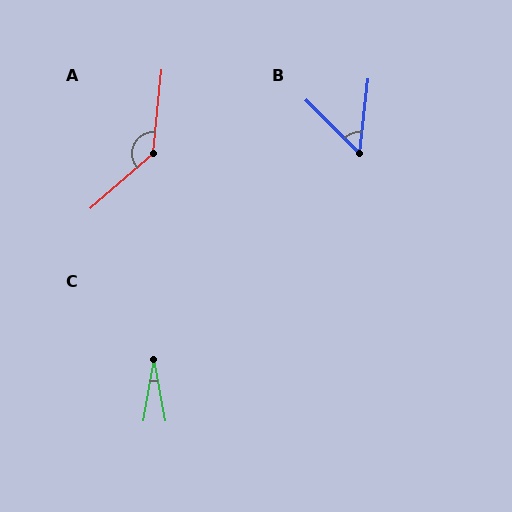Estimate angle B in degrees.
Approximately 52 degrees.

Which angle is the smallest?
C, at approximately 20 degrees.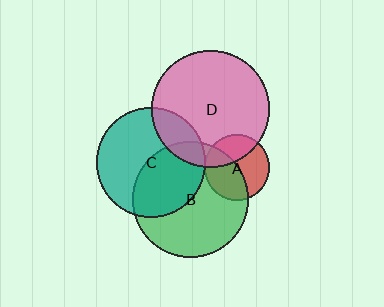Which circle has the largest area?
Circle D (pink).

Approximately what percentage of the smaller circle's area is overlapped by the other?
Approximately 20%.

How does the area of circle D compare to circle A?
Approximately 3.2 times.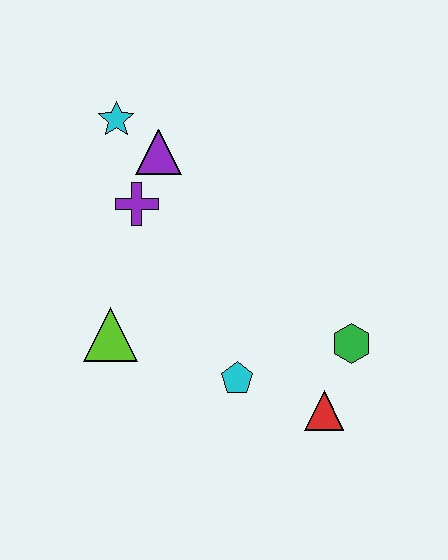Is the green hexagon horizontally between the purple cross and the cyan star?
No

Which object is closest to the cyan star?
The purple triangle is closest to the cyan star.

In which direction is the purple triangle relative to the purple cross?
The purple triangle is above the purple cross.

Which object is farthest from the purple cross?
The red triangle is farthest from the purple cross.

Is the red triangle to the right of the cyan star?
Yes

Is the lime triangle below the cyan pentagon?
No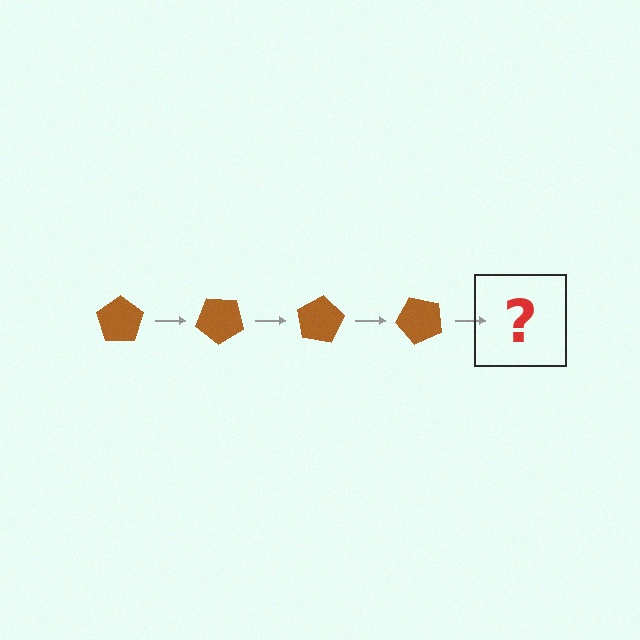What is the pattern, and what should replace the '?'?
The pattern is that the pentagon rotates 40 degrees each step. The '?' should be a brown pentagon rotated 160 degrees.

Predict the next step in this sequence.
The next step is a brown pentagon rotated 160 degrees.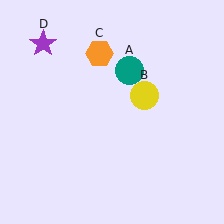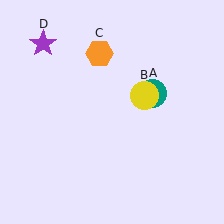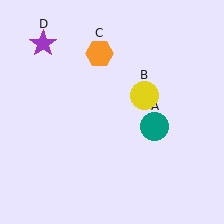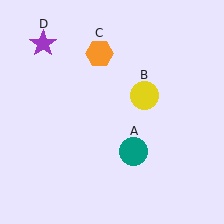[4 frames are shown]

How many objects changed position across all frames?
1 object changed position: teal circle (object A).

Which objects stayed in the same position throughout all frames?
Yellow circle (object B) and orange hexagon (object C) and purple star (object D) remained stationary.